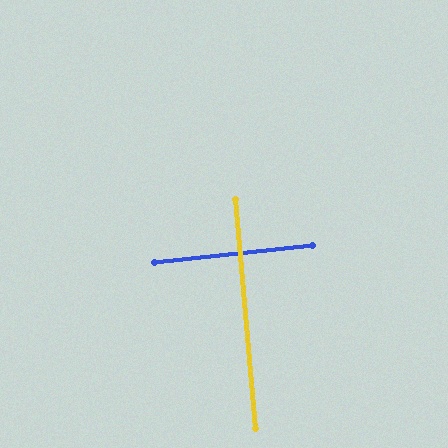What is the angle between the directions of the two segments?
Approximately 89 degrees.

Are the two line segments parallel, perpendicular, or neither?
Perpendicular — they meet at approximately 89°.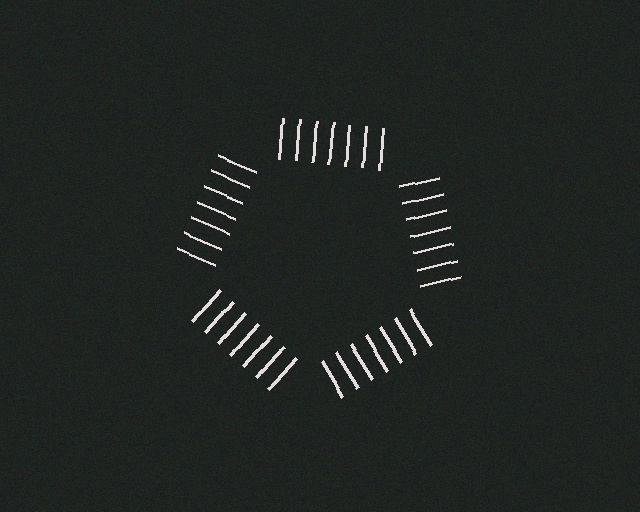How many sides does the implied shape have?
5 sides — the line-ends trace a pentagon.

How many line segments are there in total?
35 — 7 along each of the 5 edges.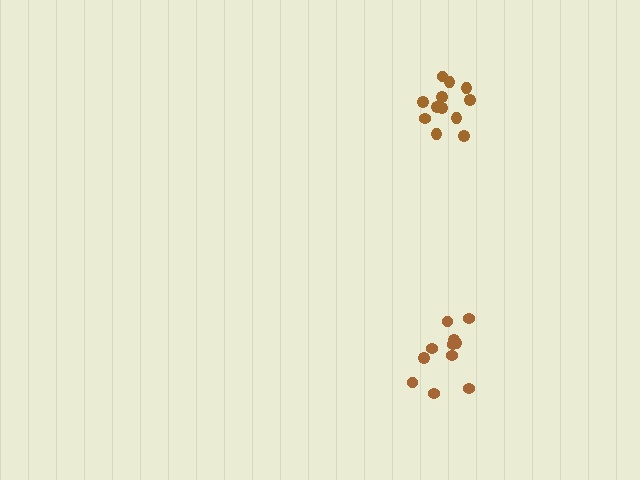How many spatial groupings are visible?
There are 2 spatial groupings.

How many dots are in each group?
Group 1: 12 dots, Group 2: 11 dots (23 total).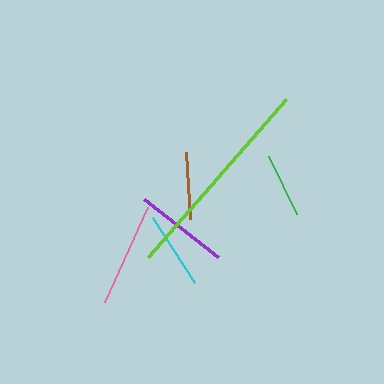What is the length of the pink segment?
The pink segment is approximately 105 pixels long.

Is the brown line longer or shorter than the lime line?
The lime line is longer than the brown line.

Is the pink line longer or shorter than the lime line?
The lime line is longer than the pink line.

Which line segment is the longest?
The lime line is the longest at approximately 210 pixels.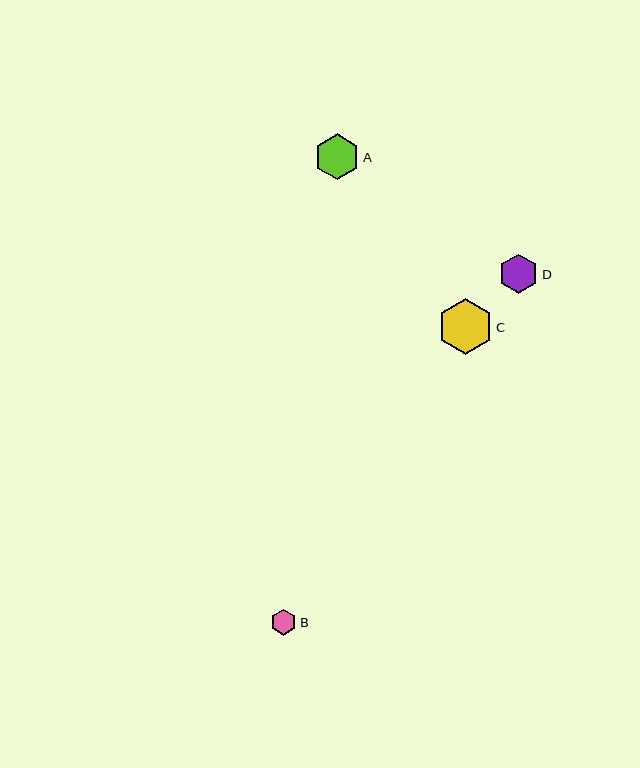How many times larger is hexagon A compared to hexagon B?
Hexagon A is approximately 1.7 times the size of hexagon B.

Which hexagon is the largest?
Hexagon C is the largest with a size of approximately 56 pixels.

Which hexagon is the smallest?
Hexagon B is the smallest with a size of approximately 26 pixels.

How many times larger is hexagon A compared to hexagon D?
Hexagon A is approximately 1.2 times the size of hexagon D.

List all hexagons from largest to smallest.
From largest to smallest: C, A, D, B.